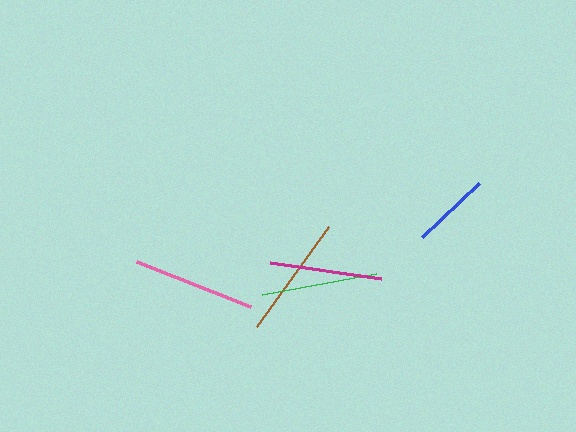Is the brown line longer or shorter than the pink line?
The brown line is longer than the pink line.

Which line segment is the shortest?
The blue line is the shortest at approximately 78 pixels.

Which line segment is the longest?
The brown line is the longest at approximately 122 pixels.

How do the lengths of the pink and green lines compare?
The pink and green lines are approximately the same length.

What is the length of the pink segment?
The pink segment is approximately 122 pixels long.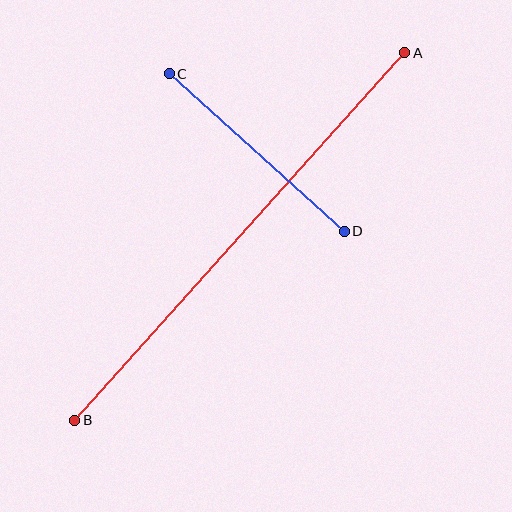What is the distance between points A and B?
The distance is approximately 494 pixels.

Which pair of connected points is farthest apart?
Points A and B are farthest apart.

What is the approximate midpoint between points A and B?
The midpoint is at approximately (240, 236) pixels.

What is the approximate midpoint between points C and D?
The midpoint is at approximately (257, 153) pixels.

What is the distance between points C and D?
The distance is approximately 236 pixels.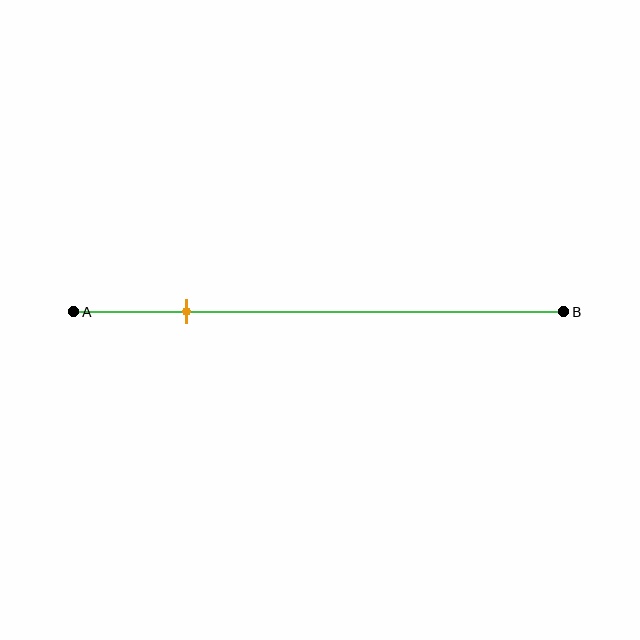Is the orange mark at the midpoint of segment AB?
No, the mark is at about 25% from A, not at the 50% midpoint.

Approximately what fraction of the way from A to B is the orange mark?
The orange mark is approximately 25% of the way from A to B.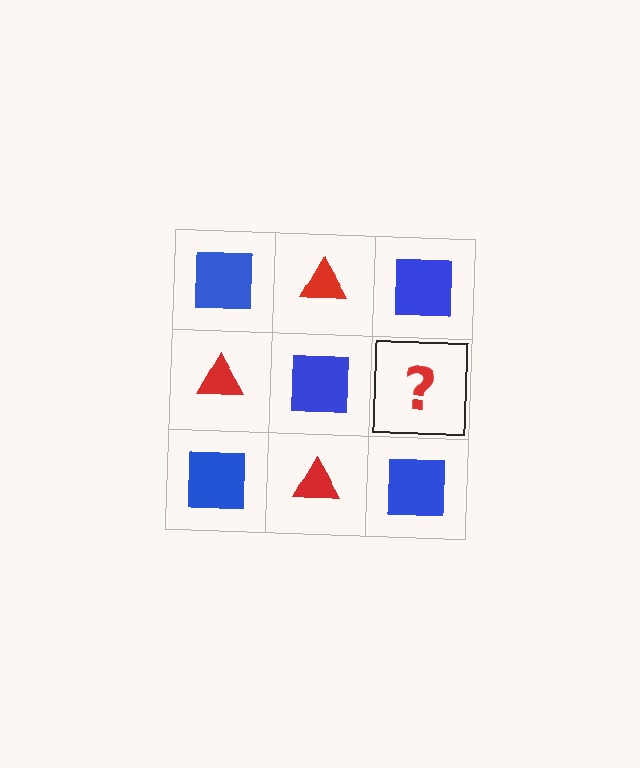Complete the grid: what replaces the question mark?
The question mark should be replaced with a red triangle.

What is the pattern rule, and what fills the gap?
The rule is that it alternates blue square and red triangle in a checkerboard pattern. The gap should be filled with a red triangle.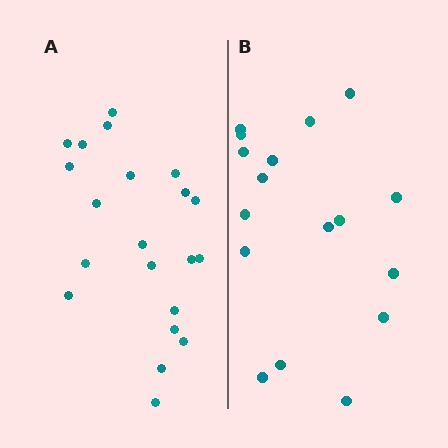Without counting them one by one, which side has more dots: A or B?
Region A (the left region) has more dots.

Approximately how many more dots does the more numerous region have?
Region A has about 4 more dots than region B.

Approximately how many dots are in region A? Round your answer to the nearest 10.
About 20 dots. (The exact count is 21, which rounds to 20.)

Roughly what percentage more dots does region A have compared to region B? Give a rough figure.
About 25% more.